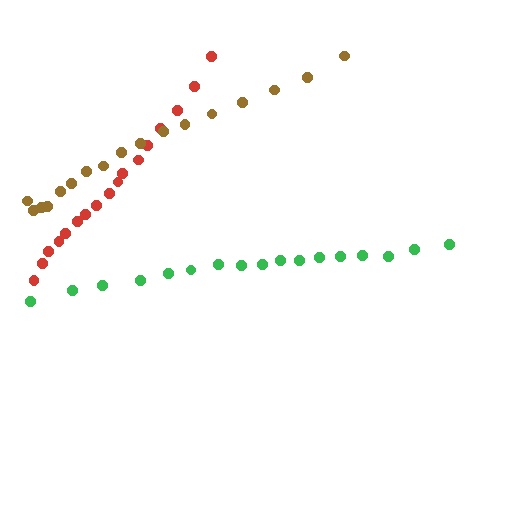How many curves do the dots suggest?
There are 3 distinct paths.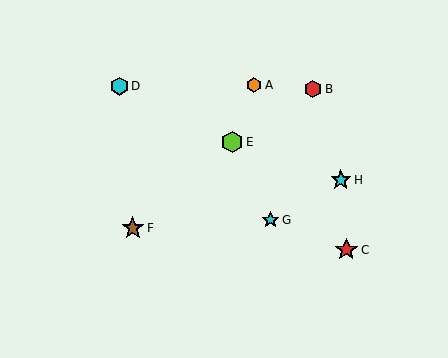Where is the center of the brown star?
The center of the brown star is at (133, 228).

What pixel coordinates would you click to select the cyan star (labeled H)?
Click at (341, 180) to select the cyan star H.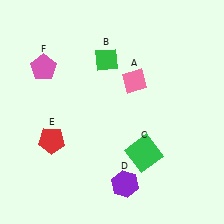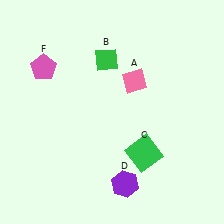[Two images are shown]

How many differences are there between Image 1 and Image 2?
There is 1 difference between the two images.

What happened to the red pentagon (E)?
The red pentagon (E) was removed in Image 2. It was in the bottom-left area of Image 1.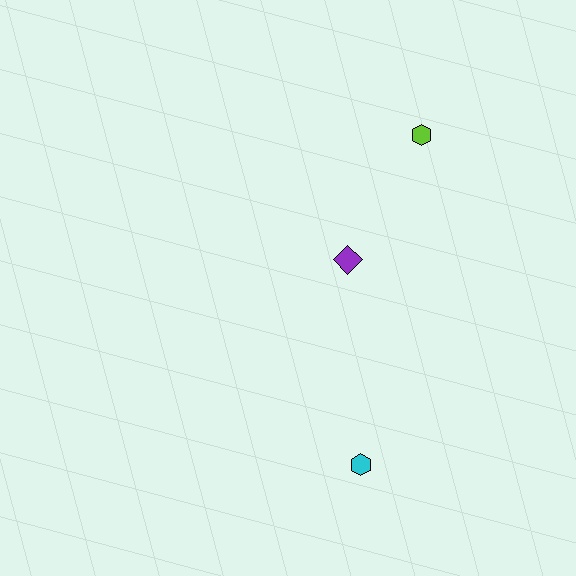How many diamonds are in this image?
There is 1 diamond.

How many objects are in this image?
There are 3 objects.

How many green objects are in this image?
There are no green objects.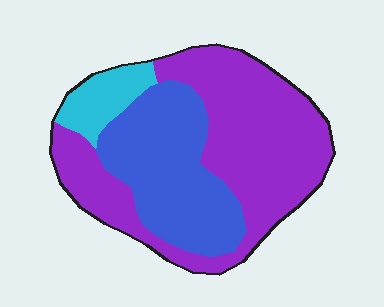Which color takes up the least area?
Cyan, at roughly 10%.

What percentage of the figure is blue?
Blue takes up about one third (1/3) of the figure.